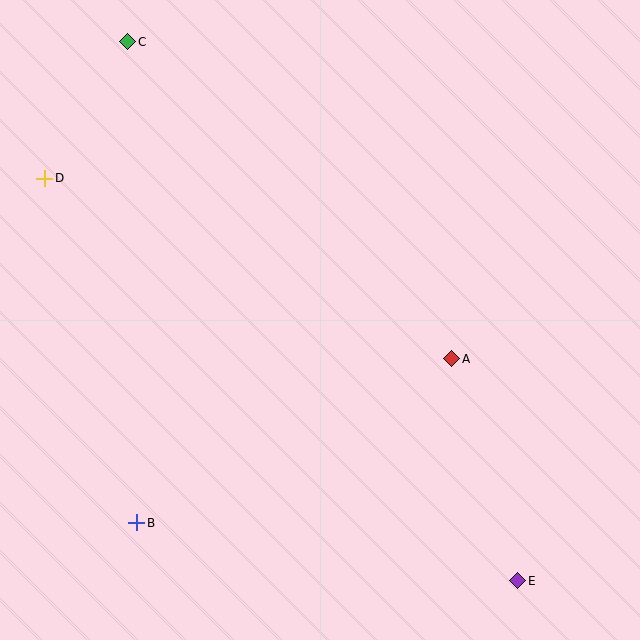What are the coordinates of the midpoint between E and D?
The midpoint between E and D is at (281, 380).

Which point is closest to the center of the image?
Point A at (452, 359) is closest to the center.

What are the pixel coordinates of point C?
Point C is at (128, 42).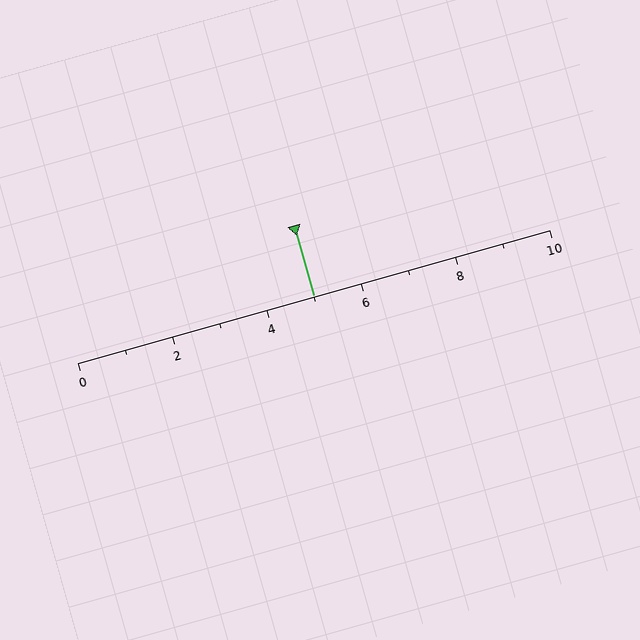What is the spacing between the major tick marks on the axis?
The major ticks are spaced 2 apart.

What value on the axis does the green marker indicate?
The marker indicates approximately 5.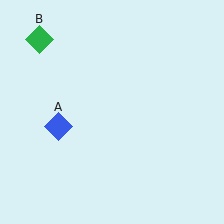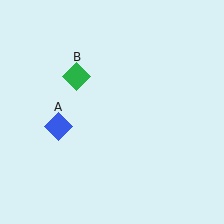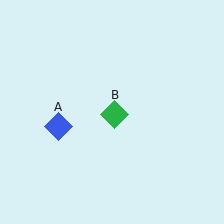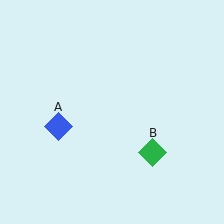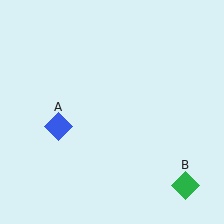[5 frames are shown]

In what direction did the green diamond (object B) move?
The green diamond (object B) moved down and to the right.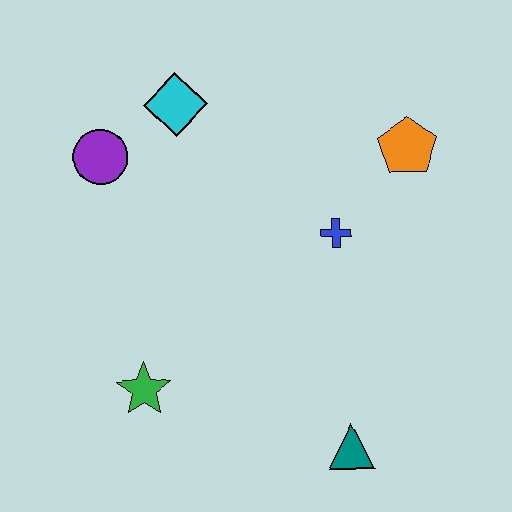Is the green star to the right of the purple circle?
Yes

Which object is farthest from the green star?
The orange pentagon is farthest from the green star.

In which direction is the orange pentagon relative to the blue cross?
The orange pentagon is above the blue cross.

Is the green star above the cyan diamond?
No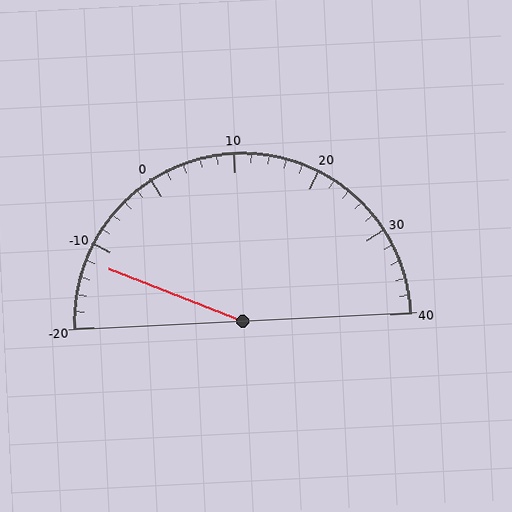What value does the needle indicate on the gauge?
The needle indicates approximately -12.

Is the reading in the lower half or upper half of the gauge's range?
The reading is in the lower half of the range (-20 to 40).